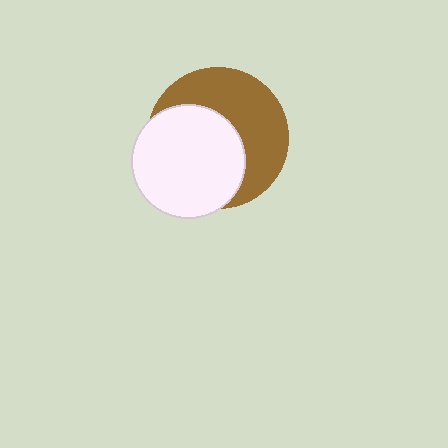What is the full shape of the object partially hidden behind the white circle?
The partially hidden object is a brown circle.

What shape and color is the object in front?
The object in front is a white circle.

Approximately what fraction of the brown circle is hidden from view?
Roughly 50% of the brown circle is hidden behind the white circle.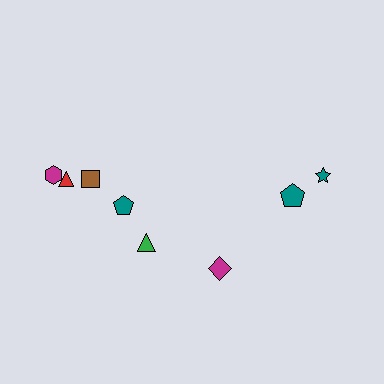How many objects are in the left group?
There are 5 objects.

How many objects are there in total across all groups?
There are 8 objects.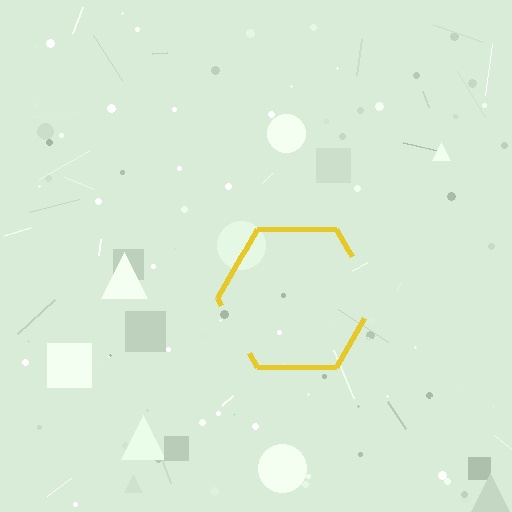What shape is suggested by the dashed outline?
The dashed outline suggests a hexagon.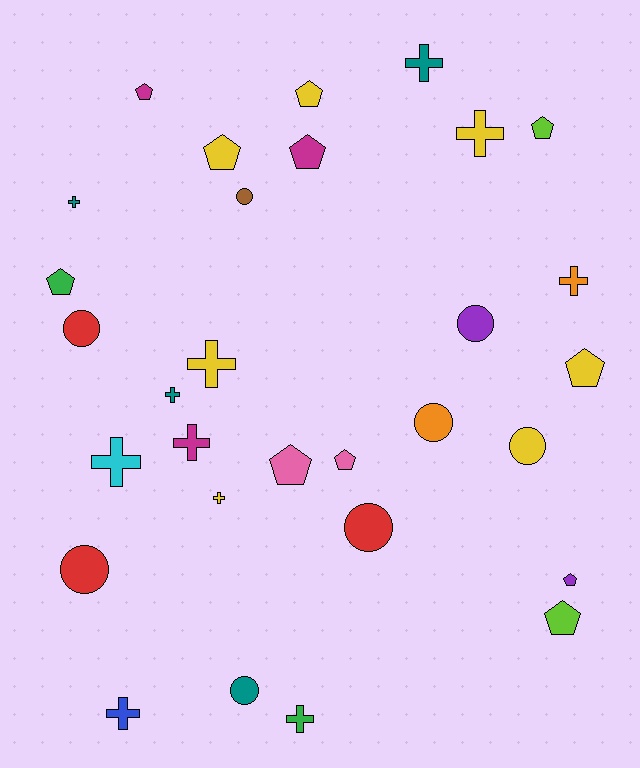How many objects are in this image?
There are 30 objects.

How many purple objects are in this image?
There are 2 purple objects.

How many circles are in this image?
There are 8 circles.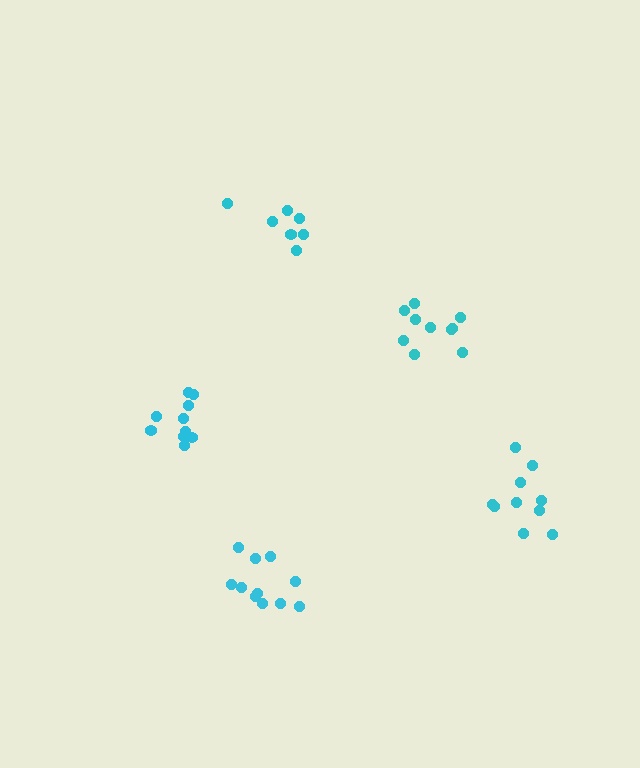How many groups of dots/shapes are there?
There are 5 groups.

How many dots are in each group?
Group 1: 7 dots, Group 2: 10 dots, Group 3: 11 dots, Group 4: 10 dots, Group 5: 10 dots (48 total).